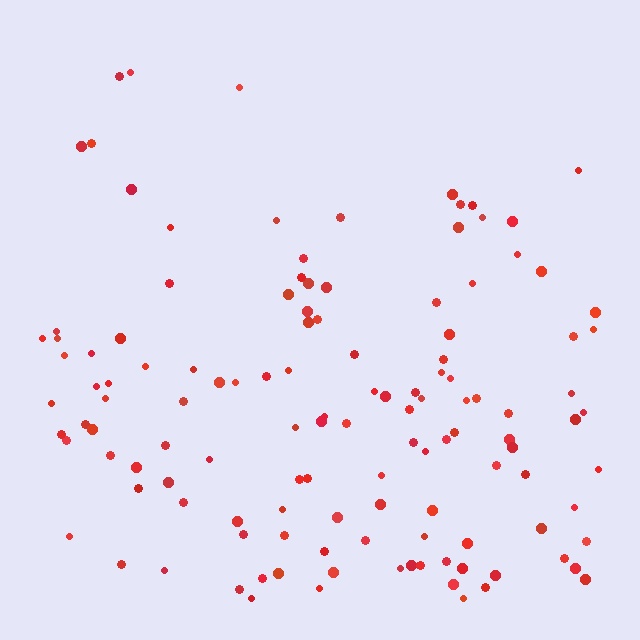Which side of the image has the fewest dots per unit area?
The top.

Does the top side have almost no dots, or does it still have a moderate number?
Still a moderate number, just noticeably fewer than the bottom.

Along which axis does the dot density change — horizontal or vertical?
Vertical.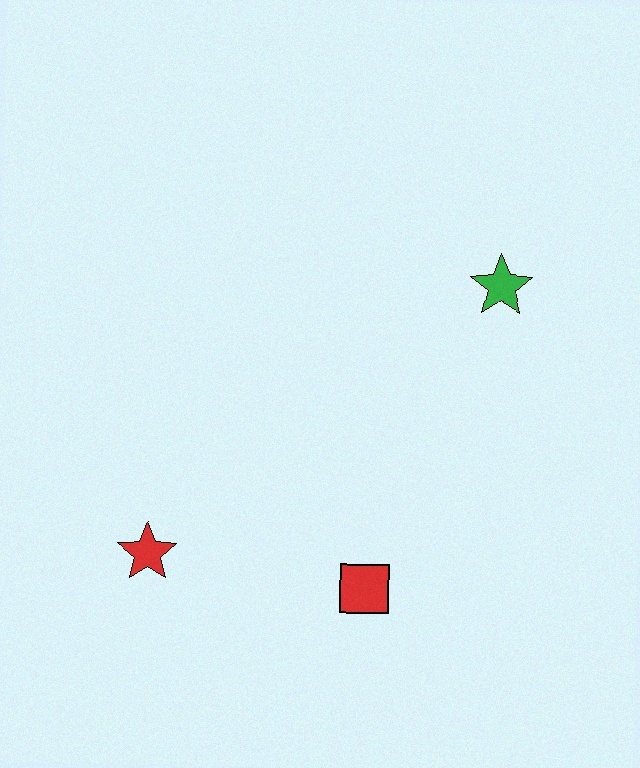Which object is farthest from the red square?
The green star is farthest from the red square.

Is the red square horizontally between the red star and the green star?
Yes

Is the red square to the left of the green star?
Yes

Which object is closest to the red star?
The red square is closest to the red star.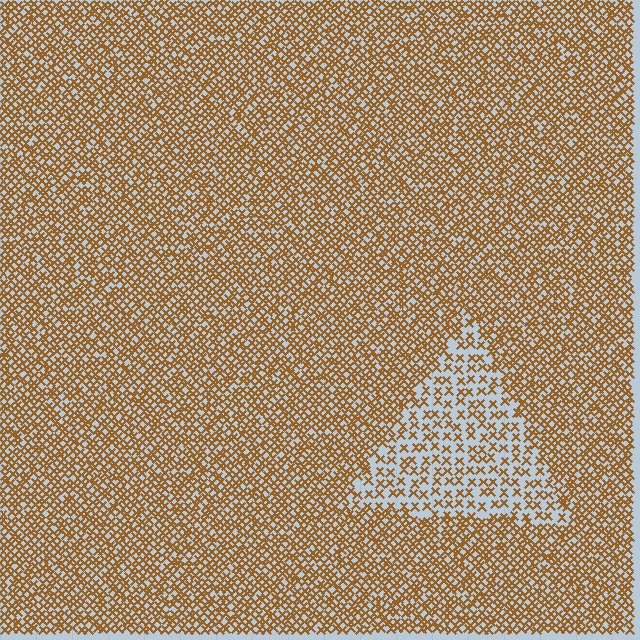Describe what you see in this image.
The image contains small brown elements arranged at two different densities. A triangle-shaped region is visible where the elements are less densely packed than the surrounding area.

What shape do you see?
I see a triangle.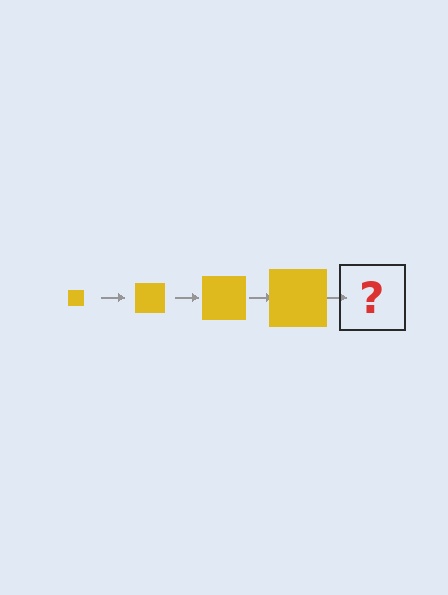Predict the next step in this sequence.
The next step is a yellow square, larger than the previous one.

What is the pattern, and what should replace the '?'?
The pattern is that the square gets progressively larger each step. The '?' should be a yellow square, larger than the previous one.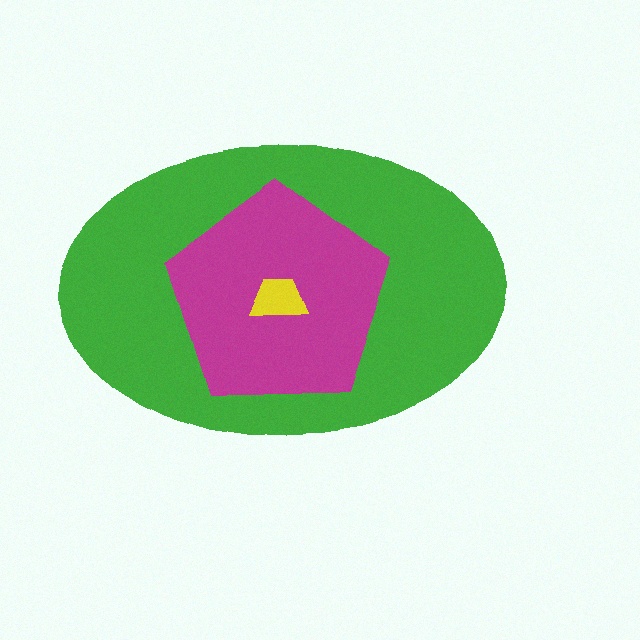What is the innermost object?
The yellow trapezoid.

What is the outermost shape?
The green ellipse.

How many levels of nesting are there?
3.